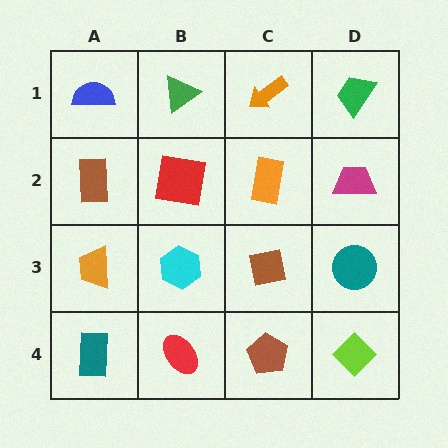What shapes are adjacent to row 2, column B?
A green triangle (row 1, column B), a cyan hexagon (row 3, column B), a brown rectangle (row 2, column A), an orange rectangle (row 2, column C).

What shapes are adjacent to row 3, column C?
An orange rectangle (row 2, column C), a brown pentagon (row 4, column C), a cyan hexagon (row 3, column B), a teal circle (row 3, column D).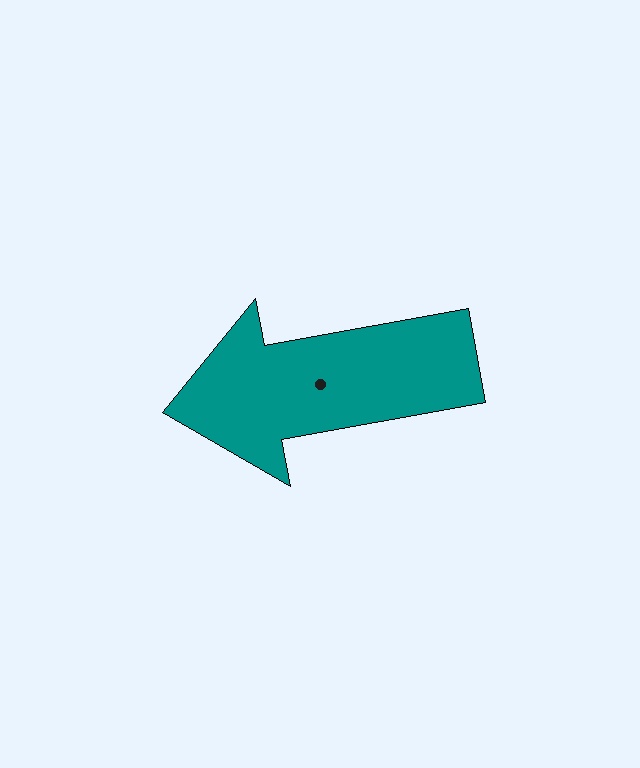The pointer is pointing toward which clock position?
Roughly 9 o'clock.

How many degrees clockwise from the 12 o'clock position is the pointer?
Approximately 260 degrees.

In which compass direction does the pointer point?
West.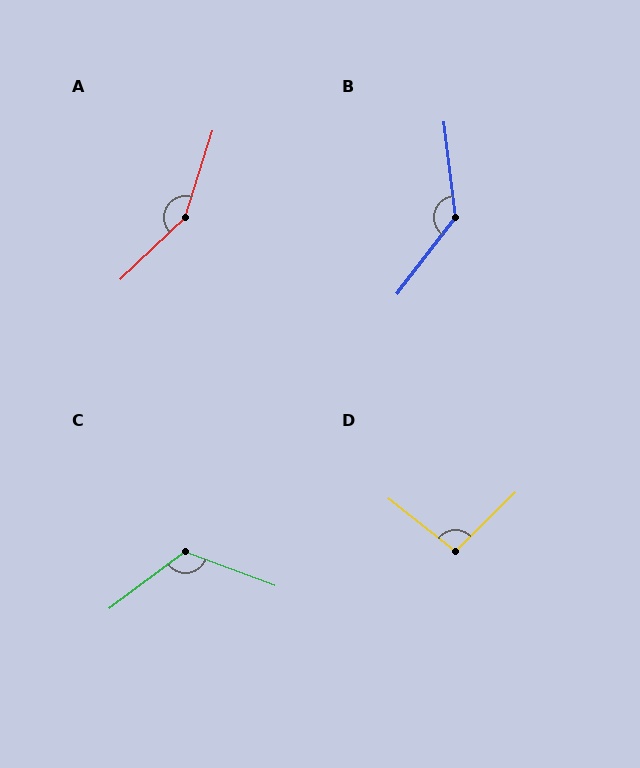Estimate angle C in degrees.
Approximately 122 degrees.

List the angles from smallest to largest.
D (97°), C (122°), B (136°), A (151°).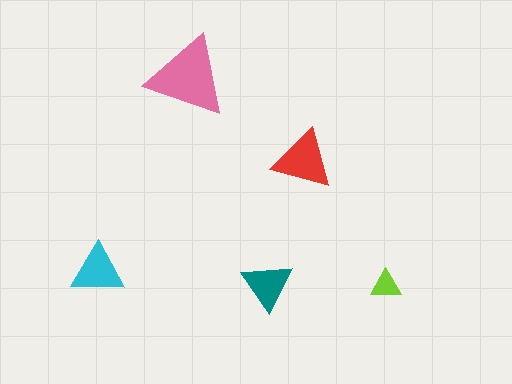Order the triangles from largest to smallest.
the pink one, the red one, the cyan one, the teal one, the lime one.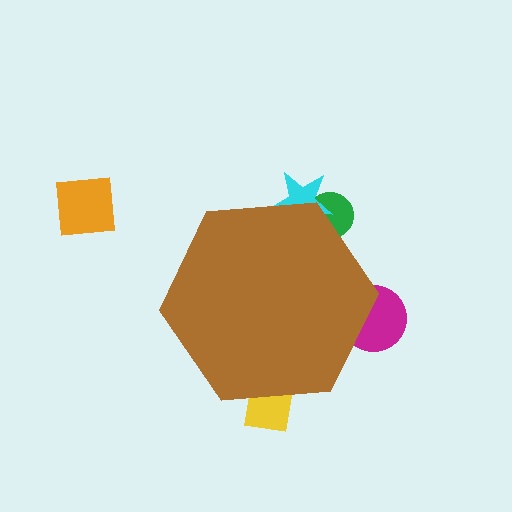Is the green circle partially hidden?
Yes, the green circle is partially hidden behind the brown hexagon.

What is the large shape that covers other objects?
A brown hexagon.